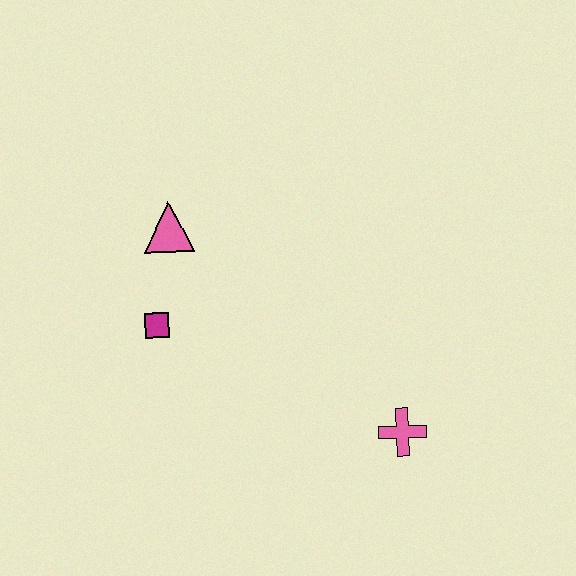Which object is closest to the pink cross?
The magenta square is closest to the pink cross.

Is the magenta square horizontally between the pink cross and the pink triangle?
No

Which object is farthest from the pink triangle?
The pink cross is farthest from the pink triangle.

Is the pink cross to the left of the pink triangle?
No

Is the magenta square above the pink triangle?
No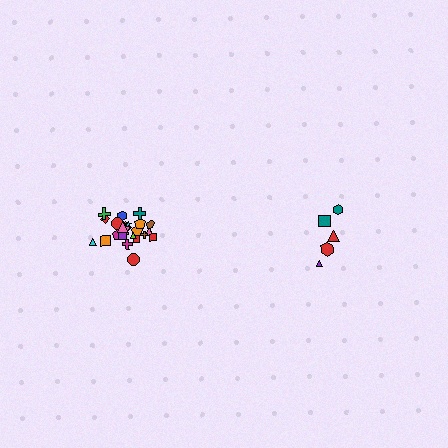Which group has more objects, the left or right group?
The left group.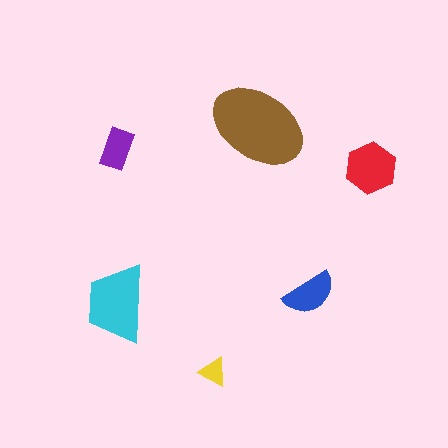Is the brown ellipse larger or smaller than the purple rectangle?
Larger.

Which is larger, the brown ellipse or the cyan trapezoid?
The brown ellipse.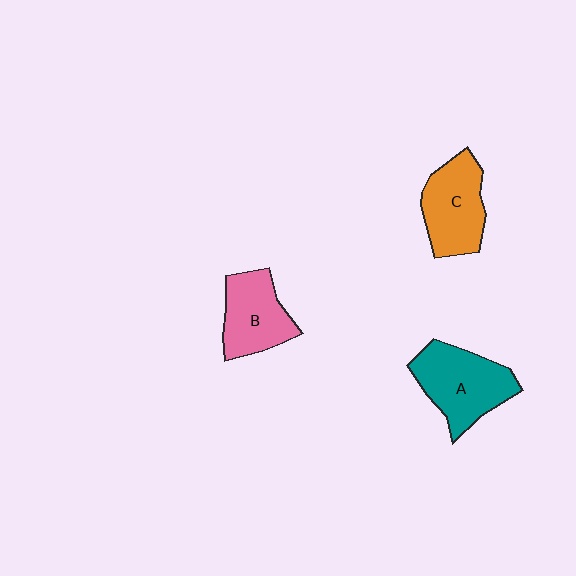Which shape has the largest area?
Shape A (teal).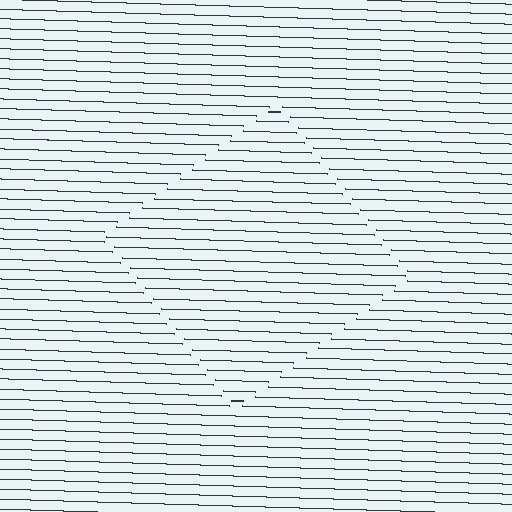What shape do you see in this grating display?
An illusory square. The interior of the shape contains the same grating, shifted by half a period — the contour is defined by the phase discontinuity where line-ends from the inner and outer gratings abut.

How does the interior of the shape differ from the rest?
The interior of the shape contains the same grating, shifted by half a period — the contour is defined by the phase discontinuity where line-ends from the inner and outer gratings abut.